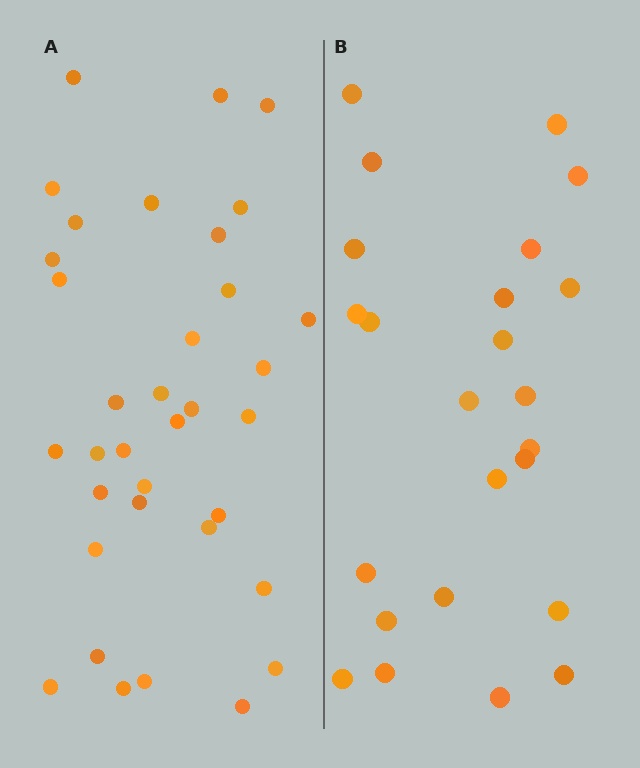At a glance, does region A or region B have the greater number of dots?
Region A (the left region) has more dots.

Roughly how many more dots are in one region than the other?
Region A has roughly 12 or so more dots than region B.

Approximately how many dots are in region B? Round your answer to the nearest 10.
About 20 dots. (The exact count is 24, which rounds to 20.)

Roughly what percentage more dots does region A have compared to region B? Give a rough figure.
About 45% more.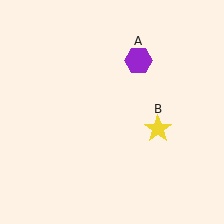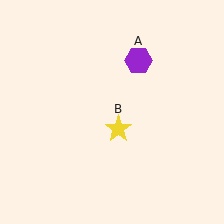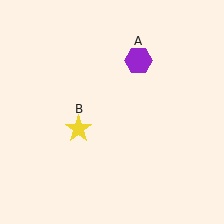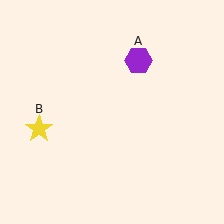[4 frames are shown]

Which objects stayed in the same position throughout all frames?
Purple hexagon (object A) remained stationary.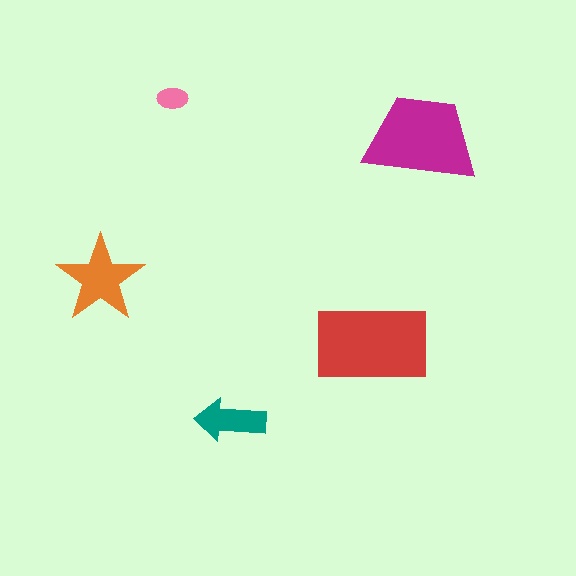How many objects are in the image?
There are 5 objects in the image.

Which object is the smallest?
The pink ellipse.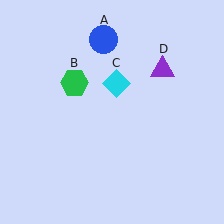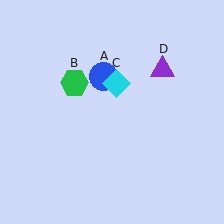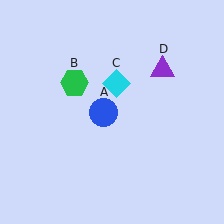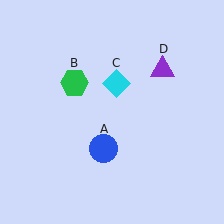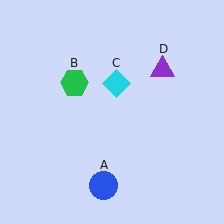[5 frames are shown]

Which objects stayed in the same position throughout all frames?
Green hexagon (object B) and cyan diamond (object C) and purple triangle (object D) remained stationary.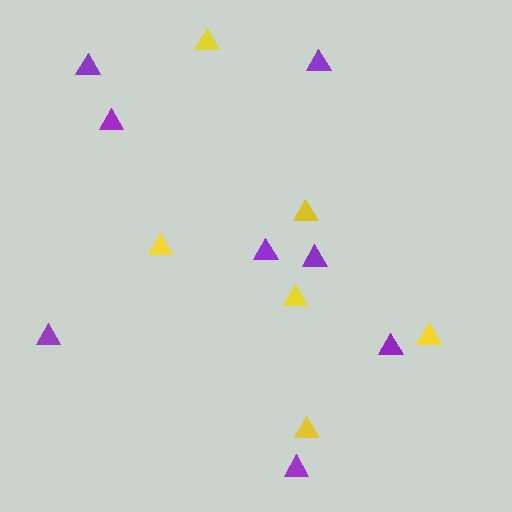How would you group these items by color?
There are 2 groups: one group of yellow triangles (6) and one group of purple triangles (8).